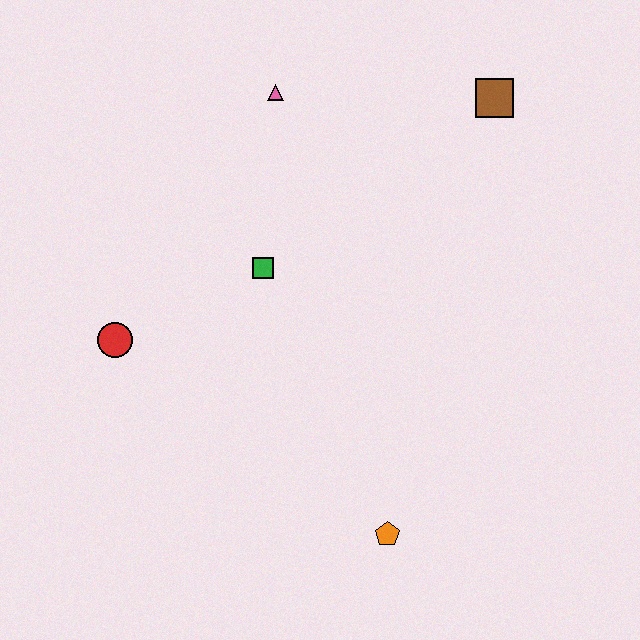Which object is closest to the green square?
The red circle is closest to the green square.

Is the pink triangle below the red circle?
No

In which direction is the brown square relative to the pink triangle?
The brown square is to the right of the pink triangle.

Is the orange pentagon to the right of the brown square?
No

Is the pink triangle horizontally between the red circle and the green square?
No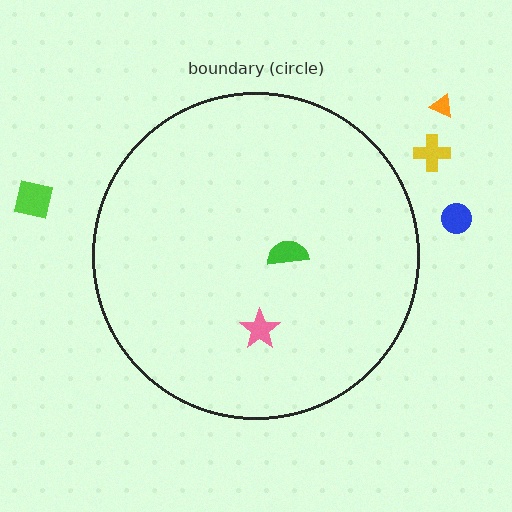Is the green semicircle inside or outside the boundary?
Inside.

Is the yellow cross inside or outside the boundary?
Outside.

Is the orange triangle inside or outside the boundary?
Outside.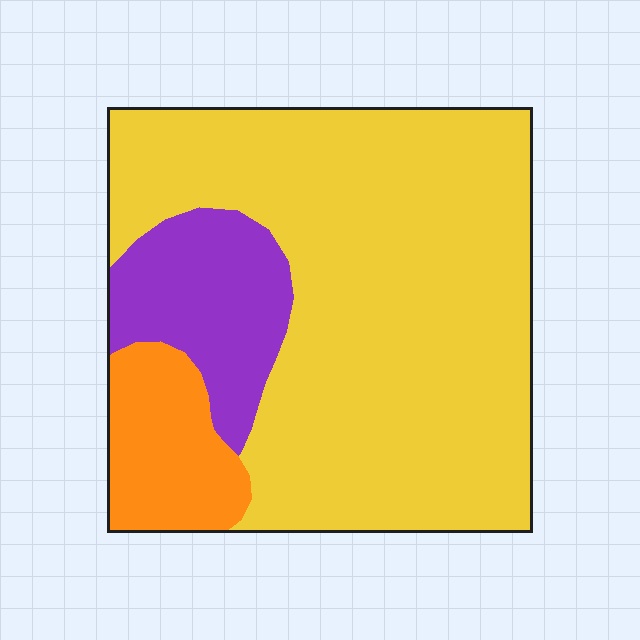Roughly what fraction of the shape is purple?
Purple takes up about one sixth (1/6) of the shape.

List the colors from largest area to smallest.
From largest to smallest: yellow, purple, orange.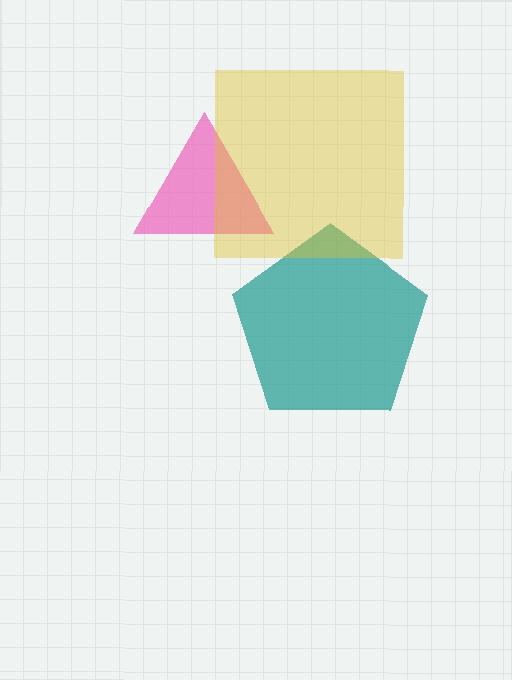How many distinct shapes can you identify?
There are 3 distinct shapes: a teal pentagon, a pink triangle, a yellow square.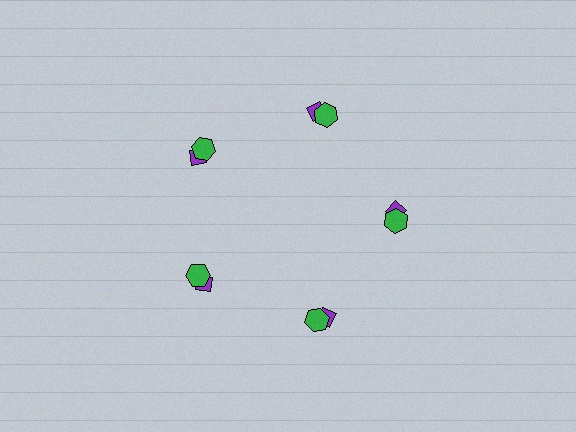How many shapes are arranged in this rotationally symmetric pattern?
There are 10 shapes, arranged in 5 groups of 2.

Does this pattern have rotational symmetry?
Yes, this pattern has 5-fold rotational symmetry. It looks the same after rotating 72 degrees around the center.